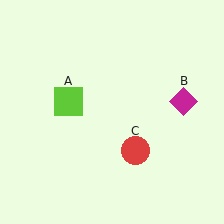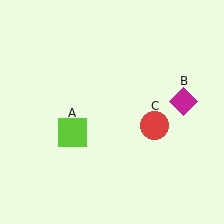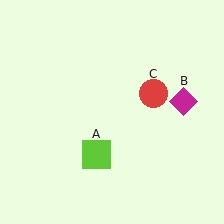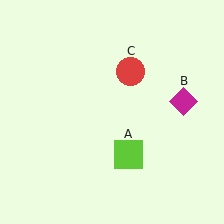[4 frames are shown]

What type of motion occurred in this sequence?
The lime square (object A), red circle (object C) rotated counterclockwise around the center of the scene.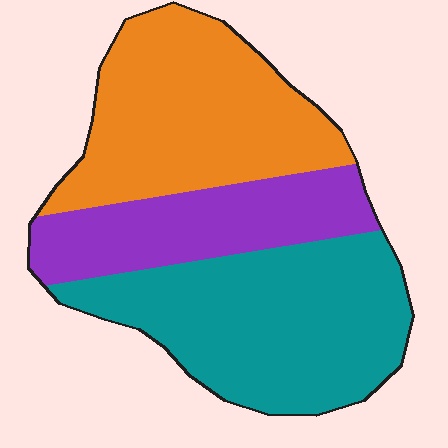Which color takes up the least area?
Purple, at roughly 25%.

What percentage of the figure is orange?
Orange takes up about three eighths (3/8) of the figure.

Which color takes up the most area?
Teal, at roughly 40%.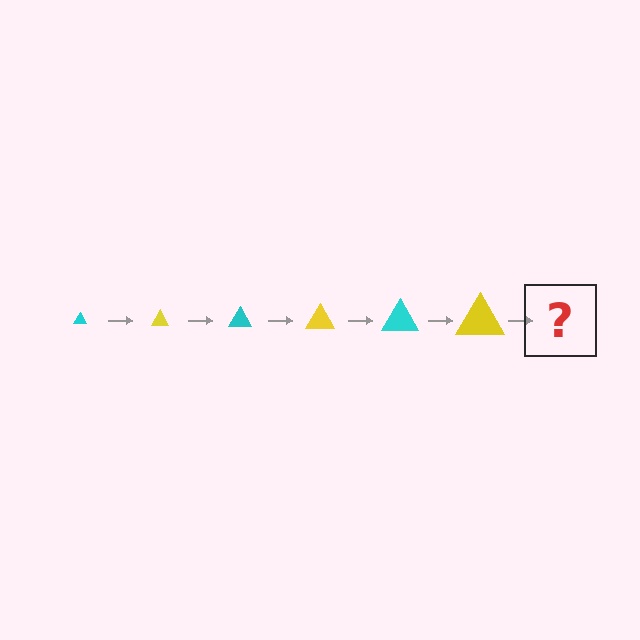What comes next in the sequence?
The next element should be a cyan triangle, larger than the previous one.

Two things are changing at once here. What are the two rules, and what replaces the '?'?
The two rules are that the triangle grows larger each step and the color cycles through cyan and yellow. The '?' should be a cyan triangle, larger than the previous one.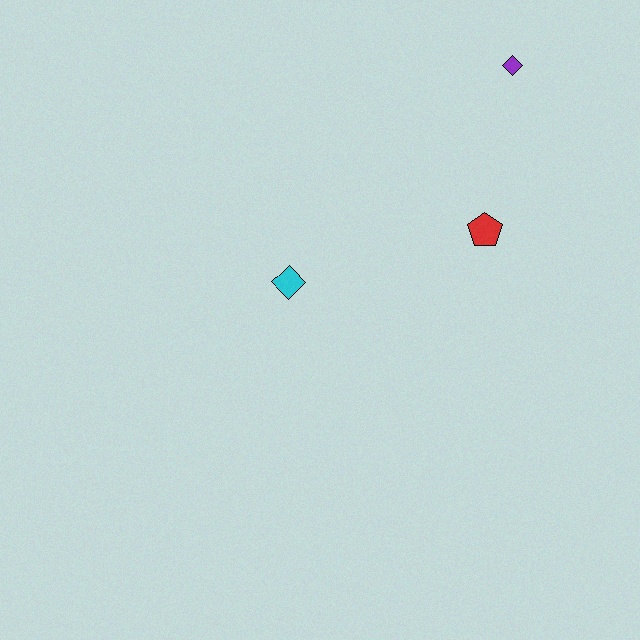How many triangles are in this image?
There are no triangles.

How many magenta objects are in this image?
There are no magenta objects.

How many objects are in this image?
There are 3 objects.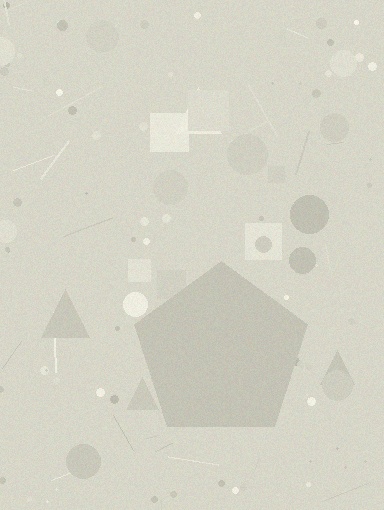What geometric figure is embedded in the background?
A pentagon is embedded in the background.